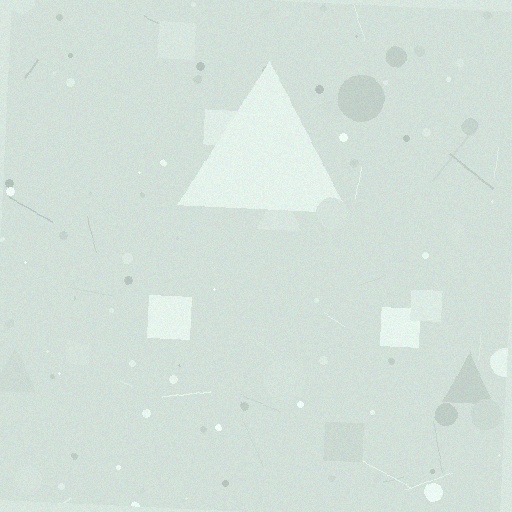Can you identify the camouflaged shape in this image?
The camouflaged shape is a triangle.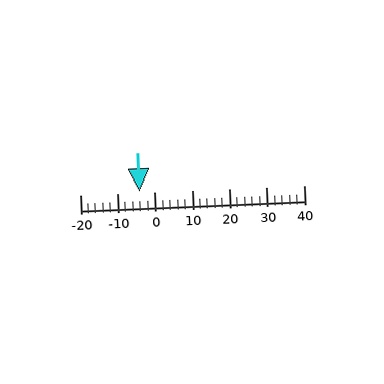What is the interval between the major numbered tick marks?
The major tick marks are spaced 10 units apart.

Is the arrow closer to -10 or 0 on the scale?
The arrow is closer to 0.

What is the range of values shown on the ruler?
The ruler shows values from -20 to 40.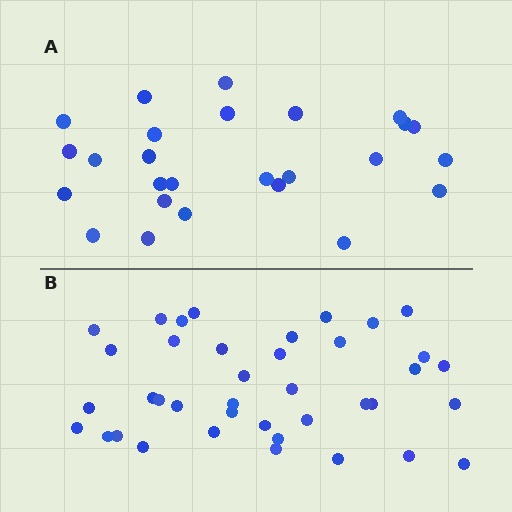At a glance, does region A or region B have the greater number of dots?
Region B (the bottom region) has more dots.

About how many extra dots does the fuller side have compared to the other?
Region B has approximately 15 more dots than region A.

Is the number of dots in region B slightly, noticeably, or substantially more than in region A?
Region B has substantially more. The ratio is roughly 1.5 to 1.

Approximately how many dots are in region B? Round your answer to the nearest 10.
About 40 dots. (The exact count is 39, which rounds to 40.)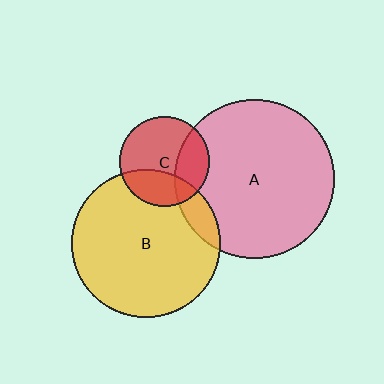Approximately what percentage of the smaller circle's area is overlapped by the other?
Approximately 10%.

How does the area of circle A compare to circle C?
Approximately 3.2 times.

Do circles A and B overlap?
Yes.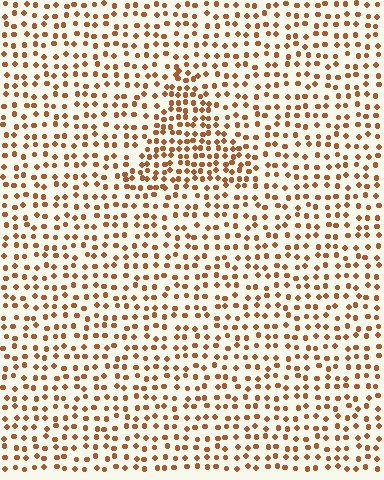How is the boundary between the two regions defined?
The boundary is defined by a change in element density (approximately 1.7x ratio). All elements are the same color, size, and shape.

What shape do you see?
I see a triangle.